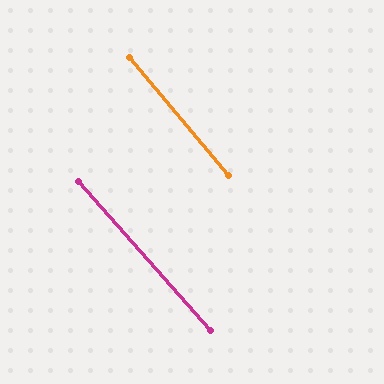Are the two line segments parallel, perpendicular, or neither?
Parallel — their directions differ by only 1.4°.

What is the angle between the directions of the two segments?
Approximately 1 degree.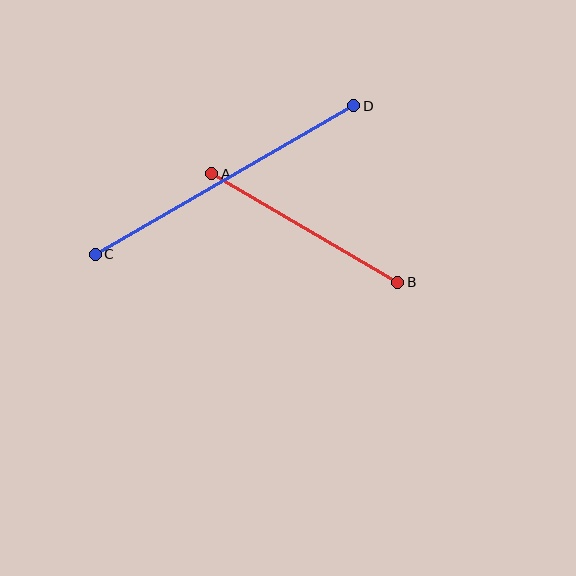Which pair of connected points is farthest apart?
Points C and D are farthest apart.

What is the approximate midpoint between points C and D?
The midpoint is at approximately (224, 180) pixels.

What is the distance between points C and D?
The distance is approximately 298 pixels.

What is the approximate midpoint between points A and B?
The midpoint is at approximately (305, 228) pixels.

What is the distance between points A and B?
The distance is approximately 215 pixels.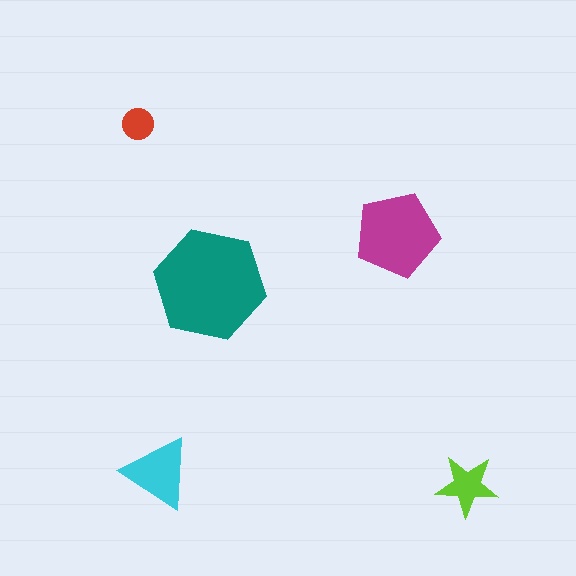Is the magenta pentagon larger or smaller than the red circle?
Larger.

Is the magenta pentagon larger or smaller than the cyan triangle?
Larger.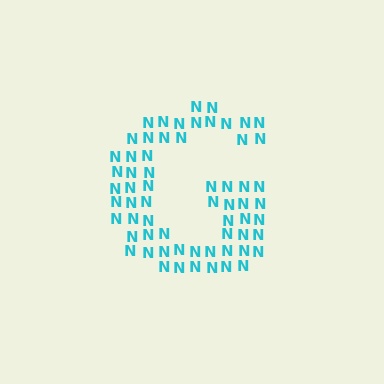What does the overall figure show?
The overall figure shows the letter G.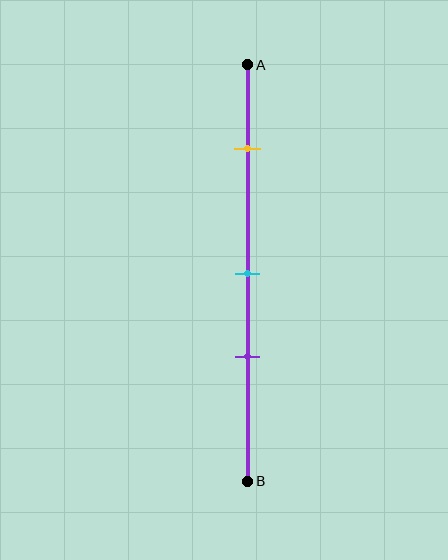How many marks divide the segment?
There are 3 marks dividing the segment.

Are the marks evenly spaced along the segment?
No, the marks are not evenly spaced.